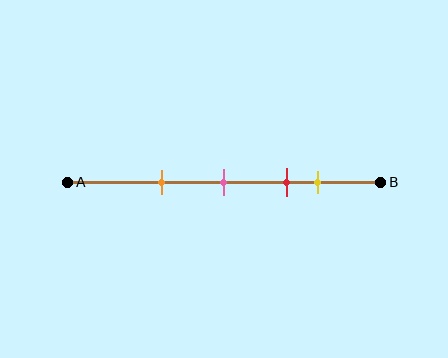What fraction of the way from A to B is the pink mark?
The pink mark is approximately 50% (0.5) of the way from A to B.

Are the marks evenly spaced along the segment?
No, the marks are not evenly spaced.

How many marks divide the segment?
There are 4 marks dividing the segment.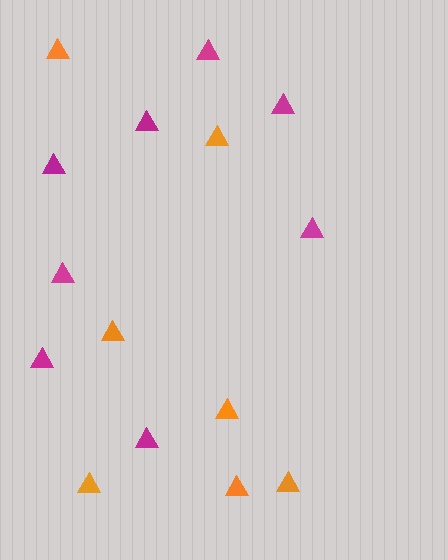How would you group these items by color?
There are 2 groups: one group of magenta triangles (8) and one group of orange triangles (7).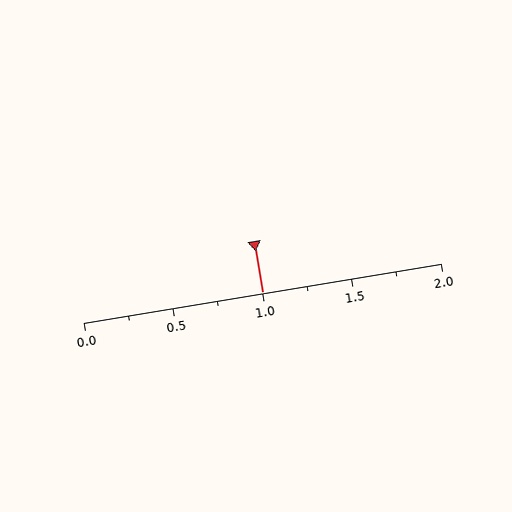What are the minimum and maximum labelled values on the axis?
The axis runs from 0.0 to 2.0.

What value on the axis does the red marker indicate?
The marker indicates approximately 1.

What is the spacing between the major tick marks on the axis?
The major ticks are spaced 0.5 apart.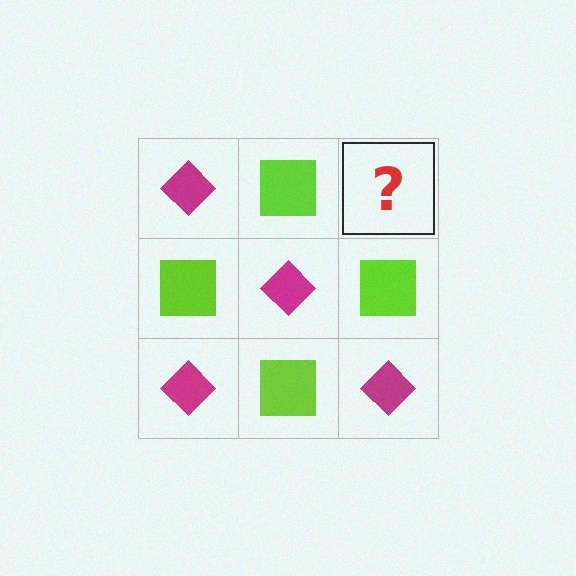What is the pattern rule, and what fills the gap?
The rule is that it alternates magenta diamond and lime square in a checkerboard pattern. The gap should be filled with a magenta diamond.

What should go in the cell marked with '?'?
The missing cell should contain a magenta diamond.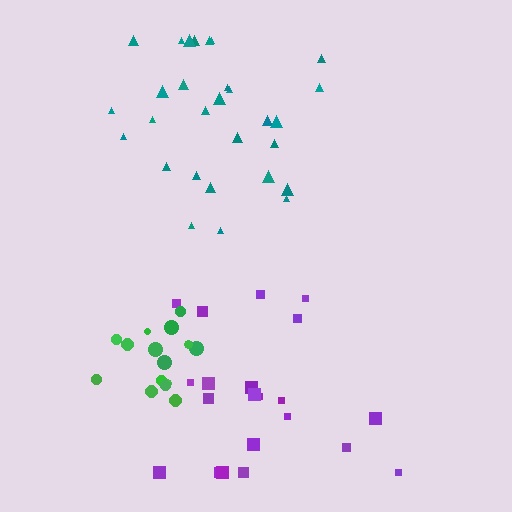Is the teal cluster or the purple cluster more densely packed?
Teal.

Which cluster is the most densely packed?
Green.